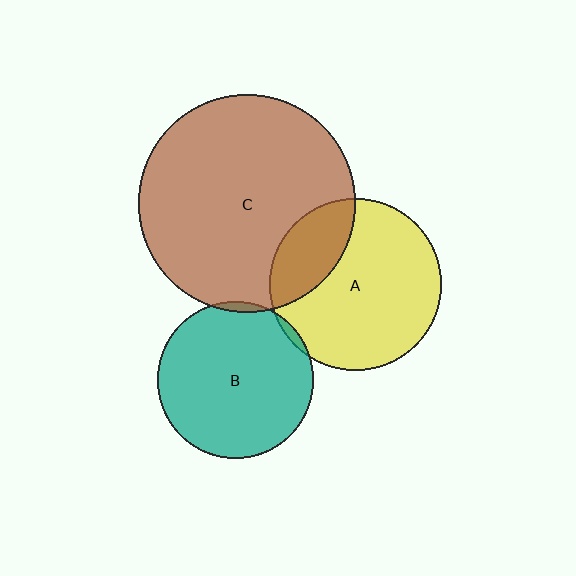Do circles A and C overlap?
Yes.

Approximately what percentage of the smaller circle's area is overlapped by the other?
Approximately 25%.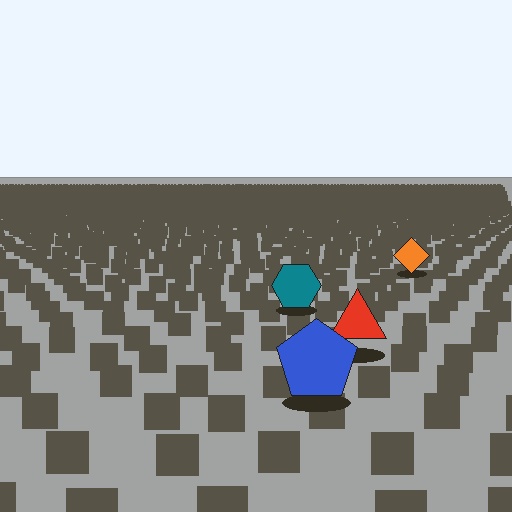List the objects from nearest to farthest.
From nearest to farthest: the blue pentagon, the red triangle, the teal hexagon, the orange diamond.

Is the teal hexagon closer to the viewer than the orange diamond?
Yes. The teal hexagon is closer — you can tell from the texture gradient: the ground texture is coarser near it.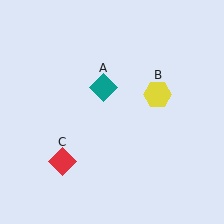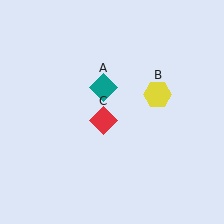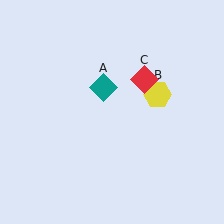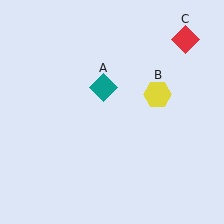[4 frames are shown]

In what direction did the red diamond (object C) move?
The red diamond (object C) moved up and to the right.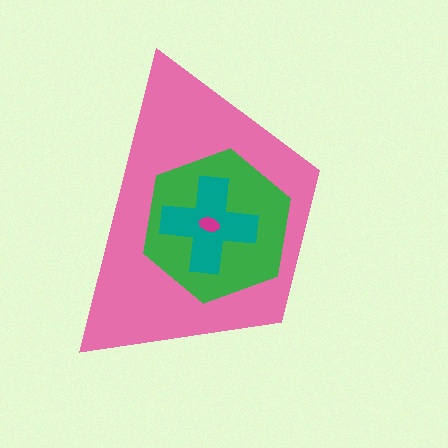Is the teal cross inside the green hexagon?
Yes.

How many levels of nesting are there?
4.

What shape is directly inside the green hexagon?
The teal cross.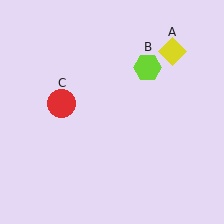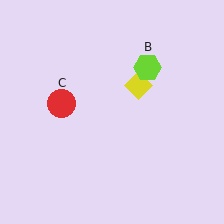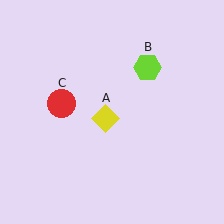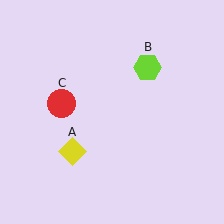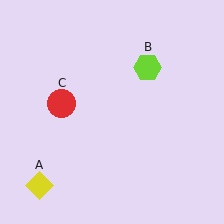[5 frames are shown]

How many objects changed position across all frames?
1 object changed position: yellow diamond (object A).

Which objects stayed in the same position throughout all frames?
Lime hexagon (object B) and red circle (object C) remained stationary.